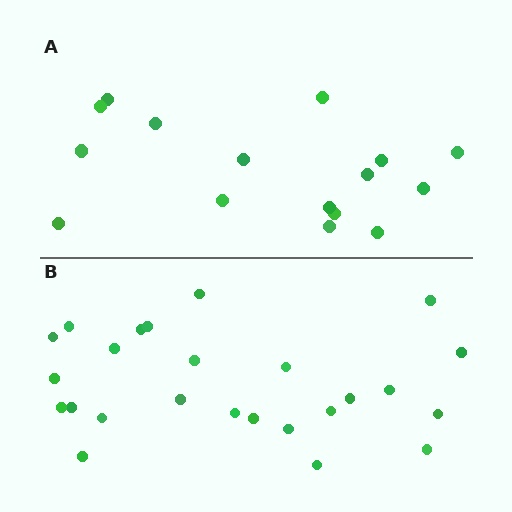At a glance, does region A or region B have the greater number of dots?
Region B (the bottom region) has more dots.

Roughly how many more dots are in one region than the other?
Region B has roughly 8 or so more dots than region A.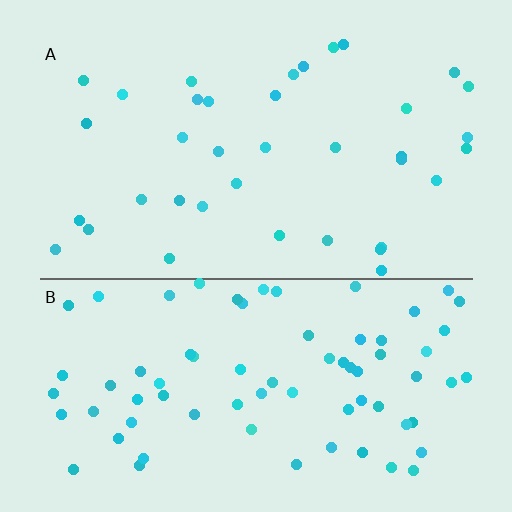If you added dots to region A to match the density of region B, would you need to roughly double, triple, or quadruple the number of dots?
Approximately double.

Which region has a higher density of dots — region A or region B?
B (the bottom).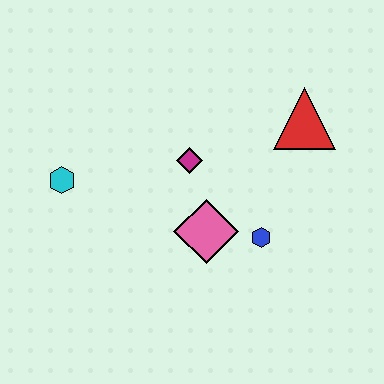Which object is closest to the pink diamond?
The blue hexagon is closest to the pink diamond.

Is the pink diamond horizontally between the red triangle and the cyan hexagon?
Yes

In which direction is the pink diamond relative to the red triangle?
The pink diamond is below the red triangle.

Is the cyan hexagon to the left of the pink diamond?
Yes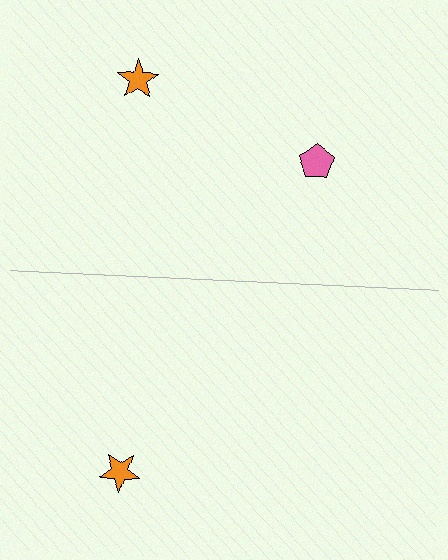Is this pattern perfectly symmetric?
No, the pattern is not perfectly symmetric. A pink pentagon is missing from the bottom side.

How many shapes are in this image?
There are 3 shapes in this image.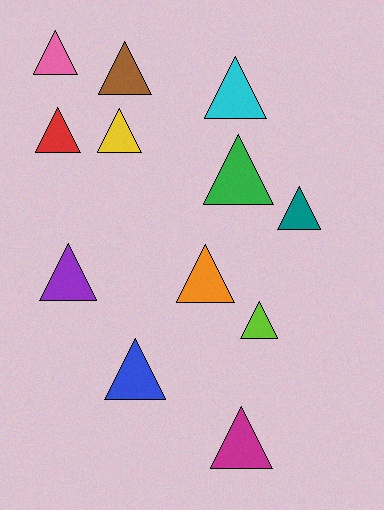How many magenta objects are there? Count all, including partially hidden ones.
There is 1 magenta object.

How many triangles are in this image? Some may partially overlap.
There are 12 triangles.